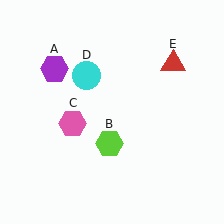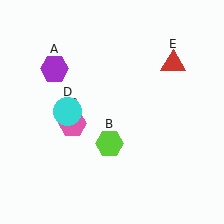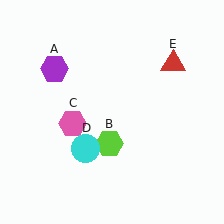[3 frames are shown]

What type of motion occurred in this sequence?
The cyan circle (object D) rotated counterclockwise around the center of the scene.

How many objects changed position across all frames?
1 object changed position: cyan circle (object D).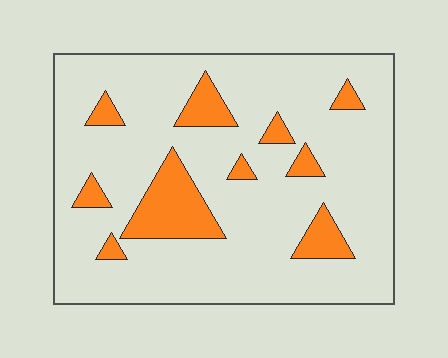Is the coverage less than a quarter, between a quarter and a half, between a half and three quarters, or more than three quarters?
Less than a quarter.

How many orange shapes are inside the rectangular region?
10.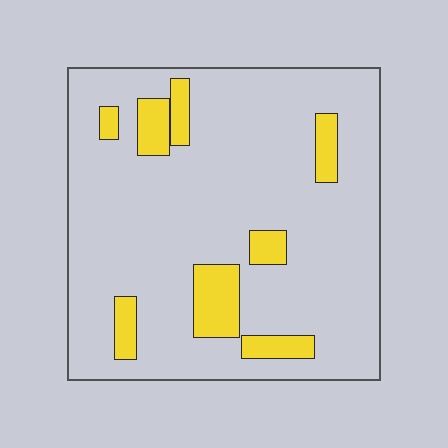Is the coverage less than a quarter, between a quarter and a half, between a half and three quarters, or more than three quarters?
Less than a quarter.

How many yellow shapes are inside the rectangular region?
8.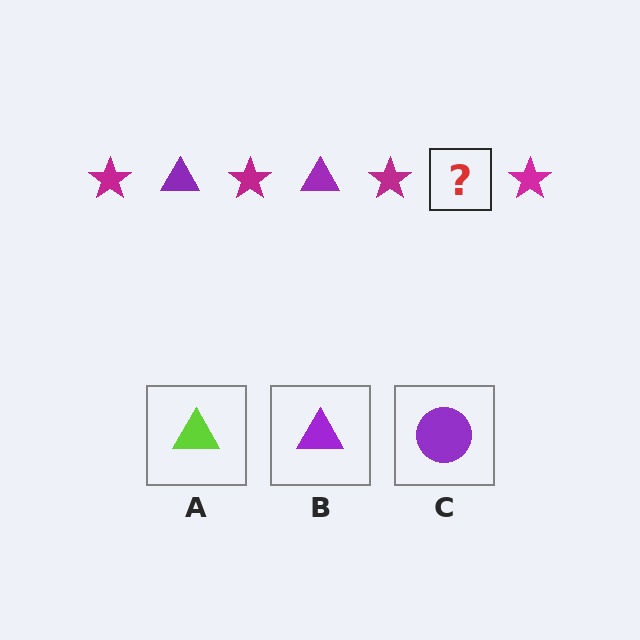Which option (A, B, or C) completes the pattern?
B.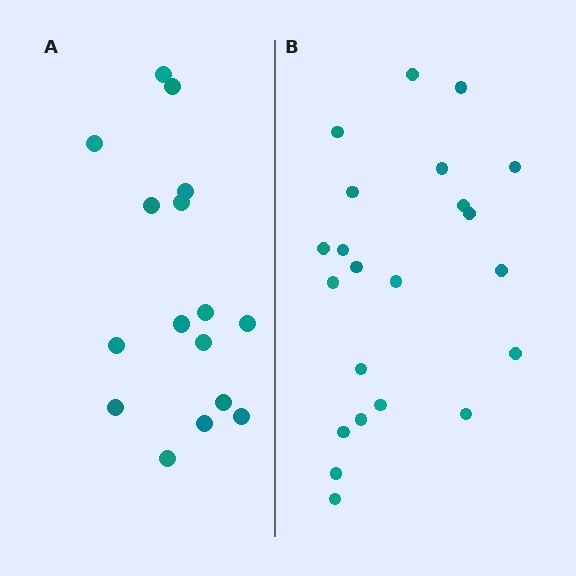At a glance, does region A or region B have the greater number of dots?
Region B (the right region) has more dots.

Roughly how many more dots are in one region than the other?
Region B has about 6 more dots than region A.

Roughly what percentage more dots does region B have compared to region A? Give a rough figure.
About 40% more.